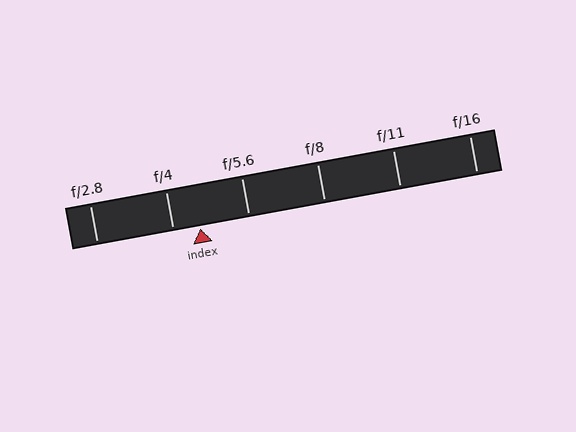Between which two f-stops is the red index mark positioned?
The index mark is between f/4 and f/5.6.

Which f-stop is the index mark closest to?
The index mark is closest to f/4.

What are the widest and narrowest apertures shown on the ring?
The widest aperture shown is f/2.8 and the narrowest is f/16.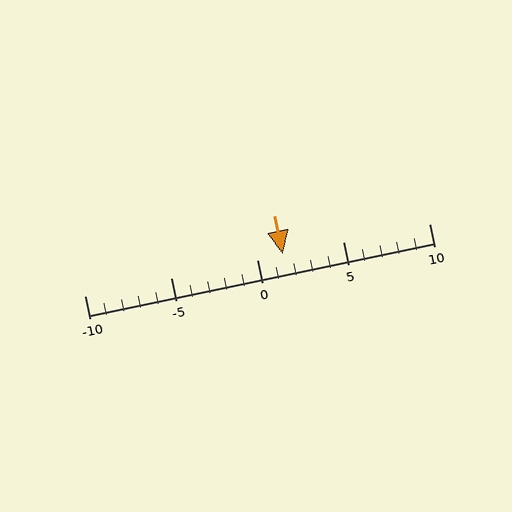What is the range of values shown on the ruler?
The ruler shows values from -10 to 10.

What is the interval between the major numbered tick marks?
The major tick marks are spaced 5 units apart.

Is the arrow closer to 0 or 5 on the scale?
The arrow is closer to 0.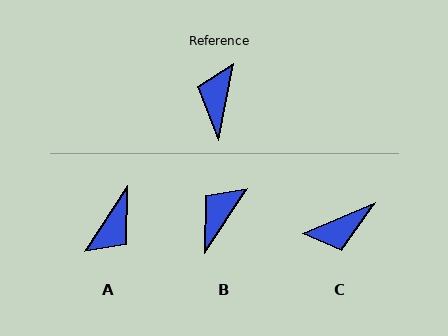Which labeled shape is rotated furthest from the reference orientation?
A, about 158 degrees away.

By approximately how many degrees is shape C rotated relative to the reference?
Approximately 124 degrees counter-clockwise.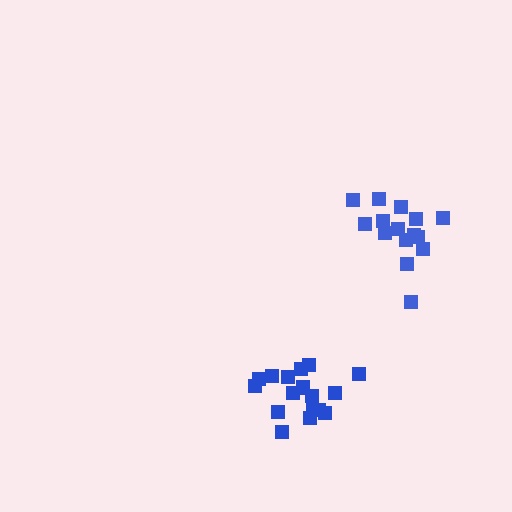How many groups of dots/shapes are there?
There are 2 groups.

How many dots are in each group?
Group 1: 18 dots, Group 2: 15 dots (33 total).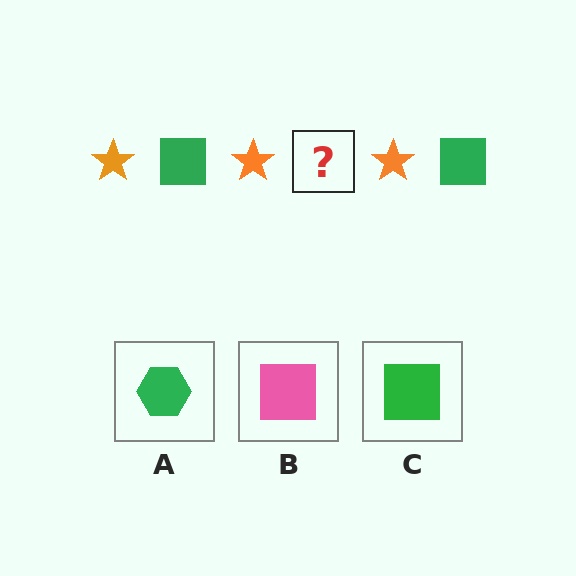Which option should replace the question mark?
Option C.